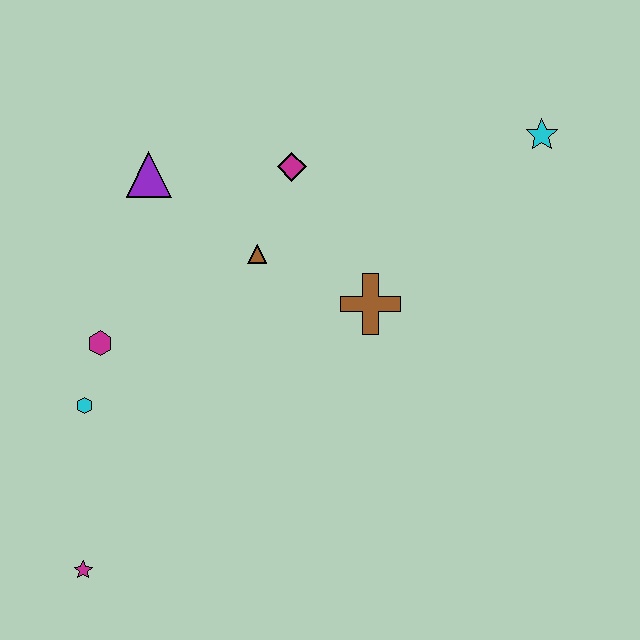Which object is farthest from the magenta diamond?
The magenta star is farthest from the magenta diamond.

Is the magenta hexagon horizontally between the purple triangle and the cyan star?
No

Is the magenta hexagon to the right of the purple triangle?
No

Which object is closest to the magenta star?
The cyan hexagon is closest to the magenta star.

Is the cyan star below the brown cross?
No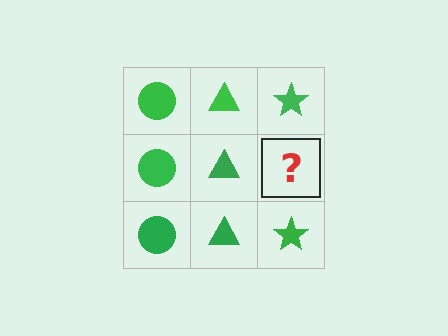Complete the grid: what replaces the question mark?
The question mark should be replaced with a green star.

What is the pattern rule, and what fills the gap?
The rule is that each column has a consistent shape. The gap should be filled with a green star.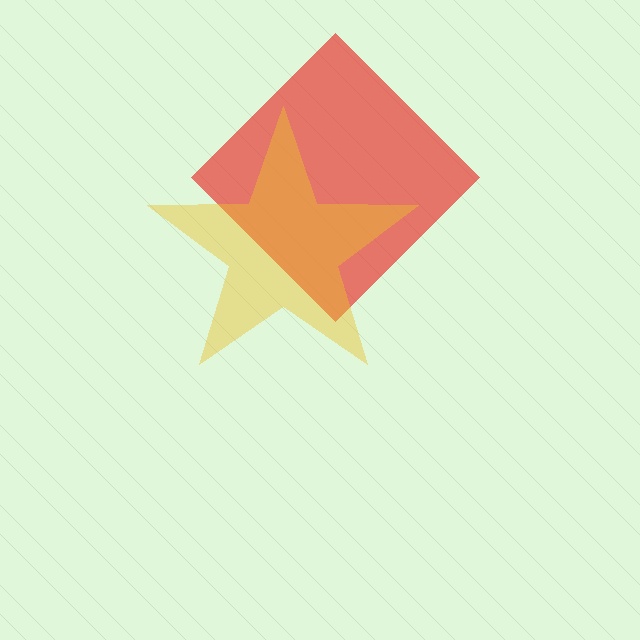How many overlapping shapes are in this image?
There are 2 overlapping shapes in the image.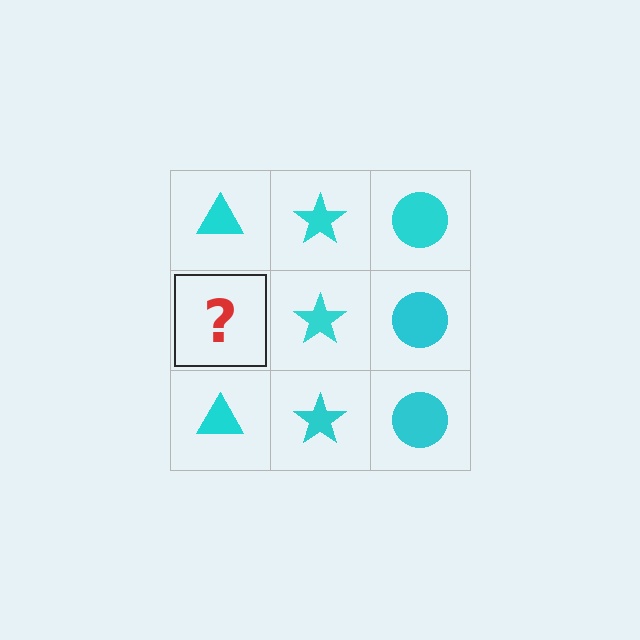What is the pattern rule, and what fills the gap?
The rule is that each column has a consistent shape. The gap should be filled with a cyan triangle.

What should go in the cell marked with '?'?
The missing cell should contain a cyan triangle.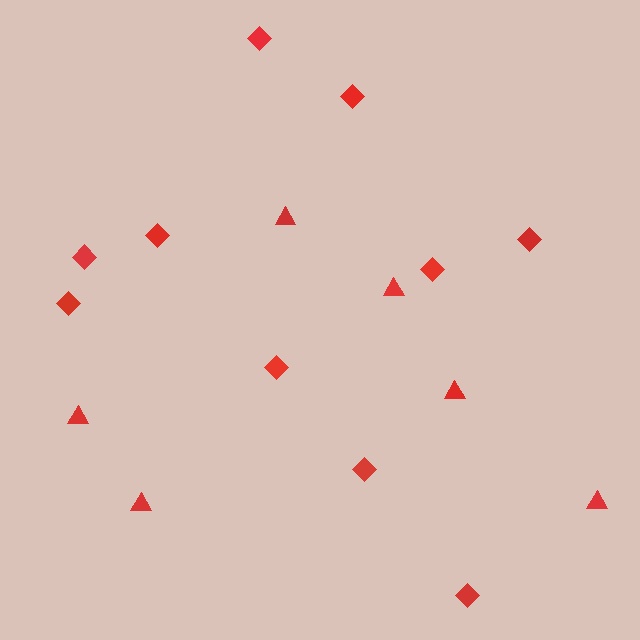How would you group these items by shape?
There are 2 groups: one group of triangles (6) and one group of diamonds (10).